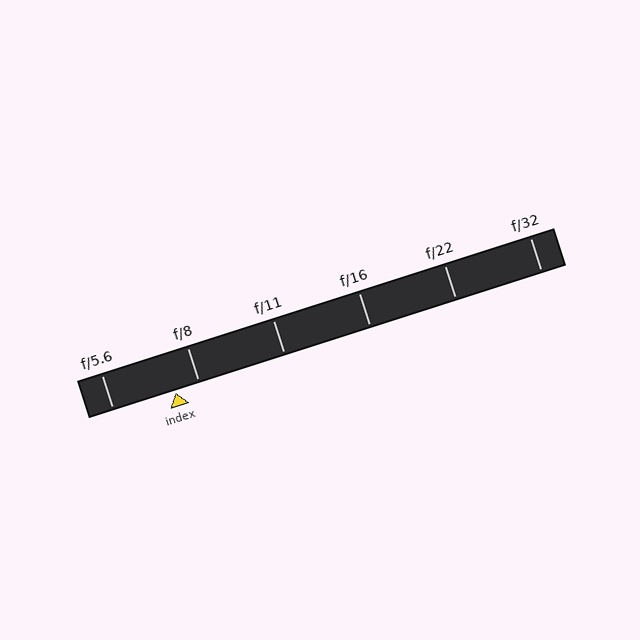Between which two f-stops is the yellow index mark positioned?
The index mark is between f/5.6 and f/8.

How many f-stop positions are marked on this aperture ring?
There are 6 f-stop positions marked.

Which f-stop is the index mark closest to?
The index mark is closest to f/8.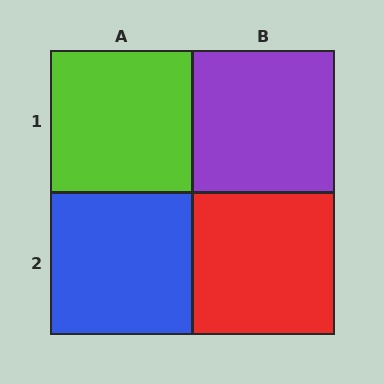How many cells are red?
1 cell is red.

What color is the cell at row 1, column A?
Lime.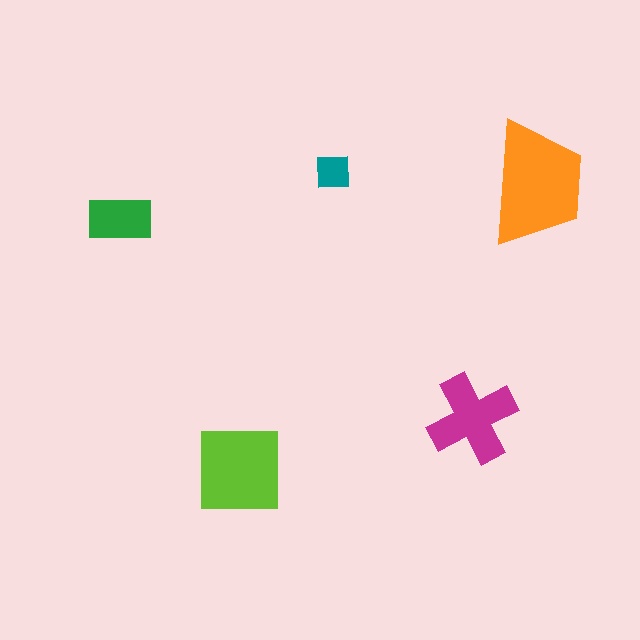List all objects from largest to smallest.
The orange trapezoid, the lime square, the magenta cross, the green rectangle, the teal square.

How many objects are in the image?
There are 5 objects in the image.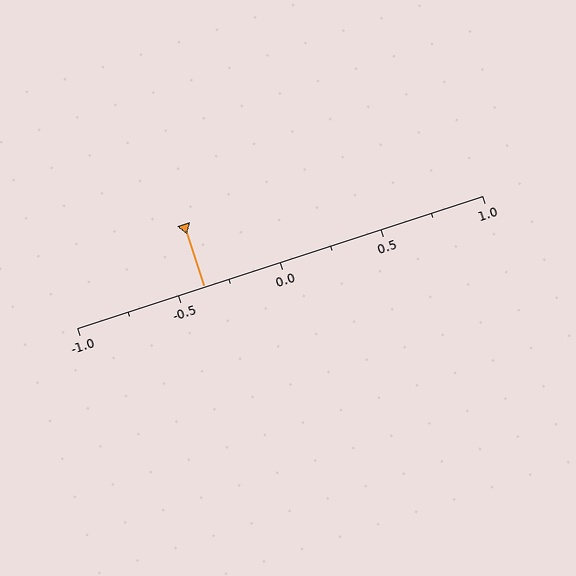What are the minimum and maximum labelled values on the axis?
The axis runs from -1.0 to 1.0.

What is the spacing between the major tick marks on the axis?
The major ticks are spaced 0.5 apart.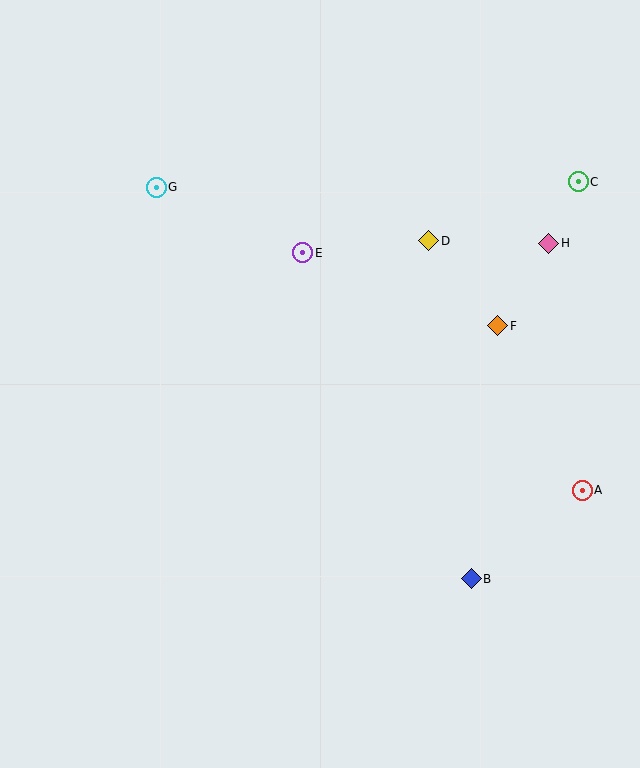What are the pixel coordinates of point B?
Point B is at (471, 579).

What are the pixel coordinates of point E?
Point E is at (303, 253).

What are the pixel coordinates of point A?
Point A is at (582, 490).